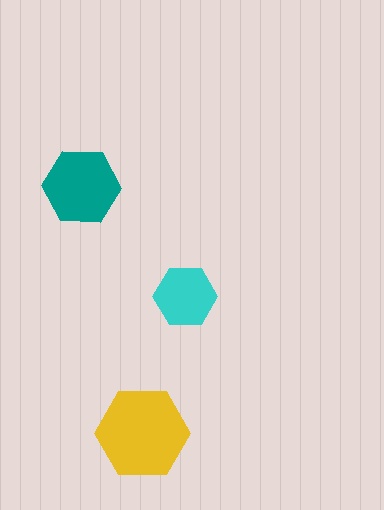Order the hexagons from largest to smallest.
the yellow one, the teal one, the cyan one.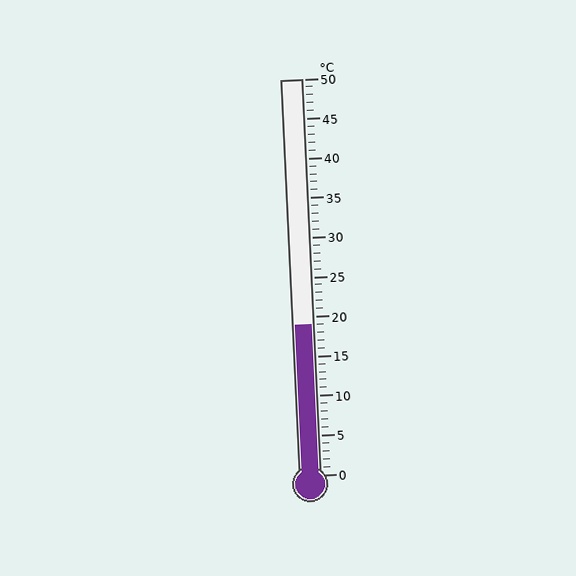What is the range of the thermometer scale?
The thermometer scale ranges from 0°C to 50°C.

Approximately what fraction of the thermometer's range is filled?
The thermometer is filled to approximately 40% of its range.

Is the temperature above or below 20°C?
The temperature is below 20°C.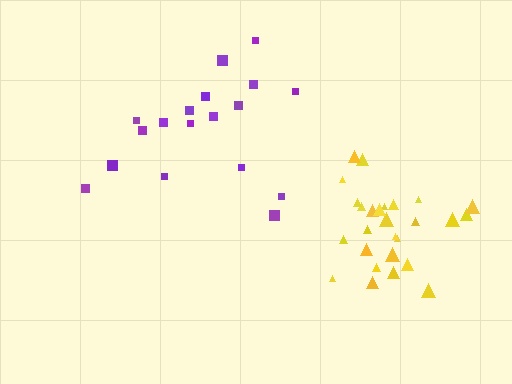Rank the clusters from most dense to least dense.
yellow, purple.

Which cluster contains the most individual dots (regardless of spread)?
Yellow (27).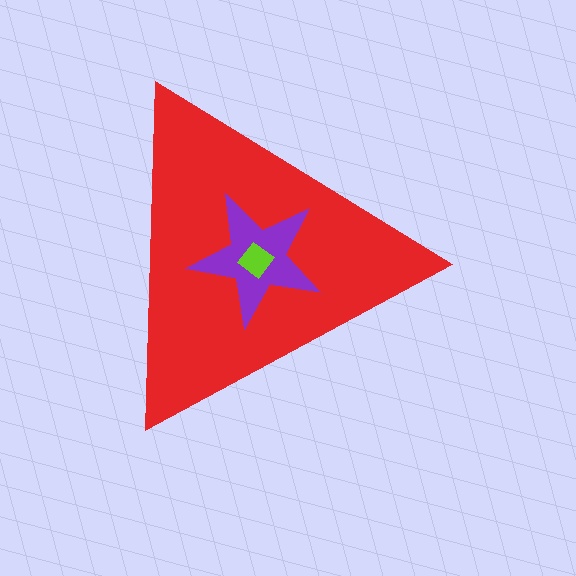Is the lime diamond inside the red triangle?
Yes.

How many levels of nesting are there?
3.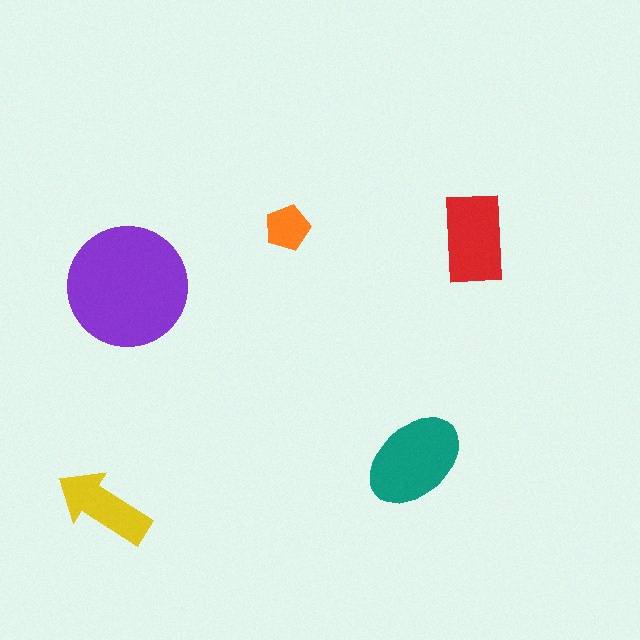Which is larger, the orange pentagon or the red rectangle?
The red rectangle.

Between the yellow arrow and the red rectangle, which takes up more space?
The red rectangle.